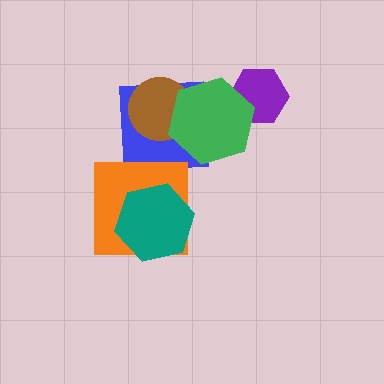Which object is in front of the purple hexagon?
The green hexagon is in front of the purple hexagon.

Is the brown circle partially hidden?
Yes, it is partially covered by another shape.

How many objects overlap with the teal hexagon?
1 object overlaps with the teal hexagon.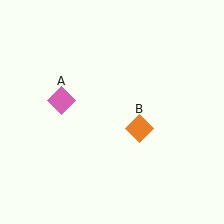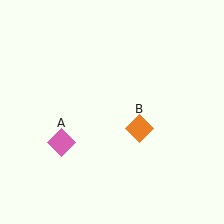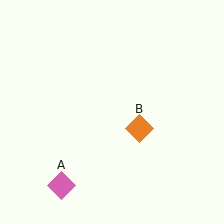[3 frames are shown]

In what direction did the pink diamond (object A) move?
The pink diamond (object A) moved down.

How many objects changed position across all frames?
1 object changed position: pink diamond (object A).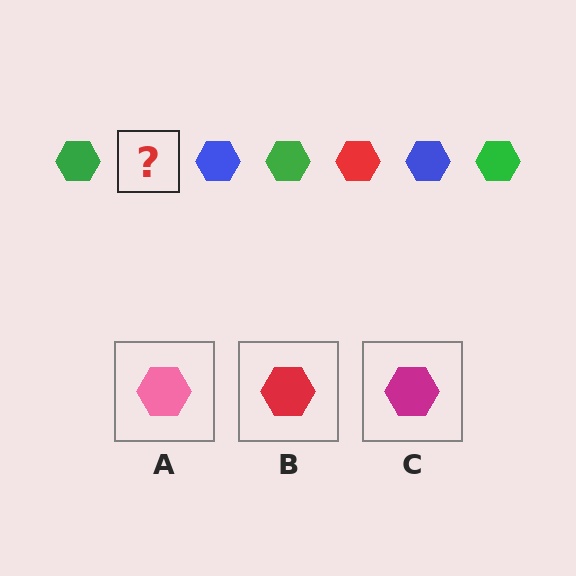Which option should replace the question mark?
Option B.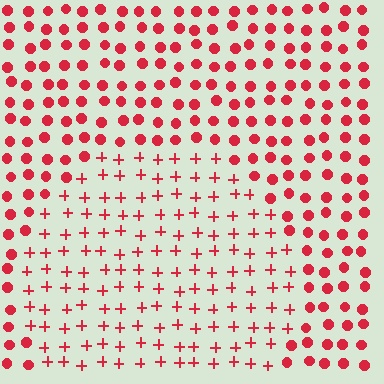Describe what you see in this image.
The image is filled with small red elements arranged in a uniform grid. A circle-shaped region contains plus signs, while the surrounding area contains circles. The boundary is defined purely by the change in element shape.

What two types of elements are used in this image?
The image uses plus signs inside the circle region and circles outside it.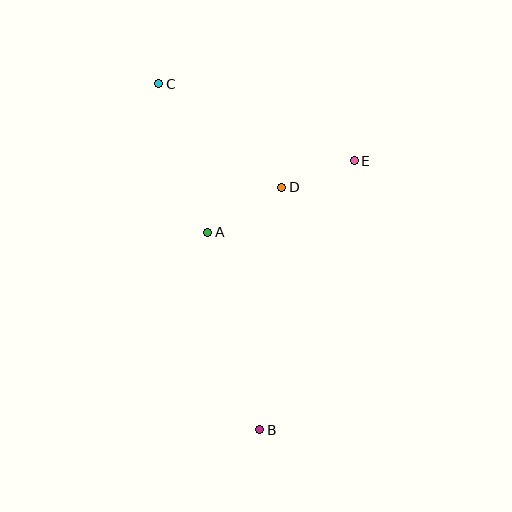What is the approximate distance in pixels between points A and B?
The distance between A and B is approximately 204 pixels.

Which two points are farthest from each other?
Points B and C are farthest from each other.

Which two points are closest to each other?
Points D and E are closest to each other.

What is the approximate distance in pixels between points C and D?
The distance between C and D is approximately 161 pixels.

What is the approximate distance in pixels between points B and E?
The distance between B and E is approximately 285 pixels.